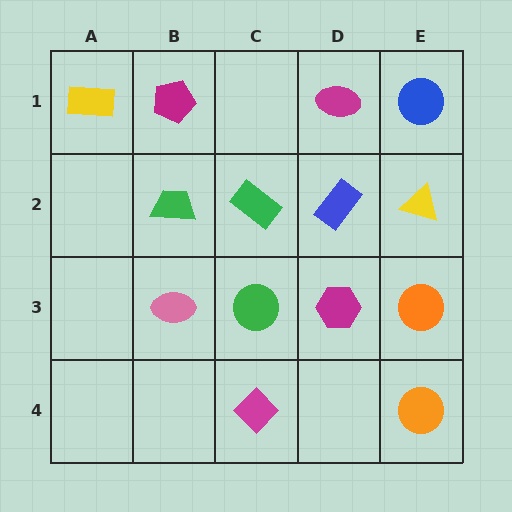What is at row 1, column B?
A magenta pentagon.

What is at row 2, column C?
A green rectangle.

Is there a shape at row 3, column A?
No, that cell is empty.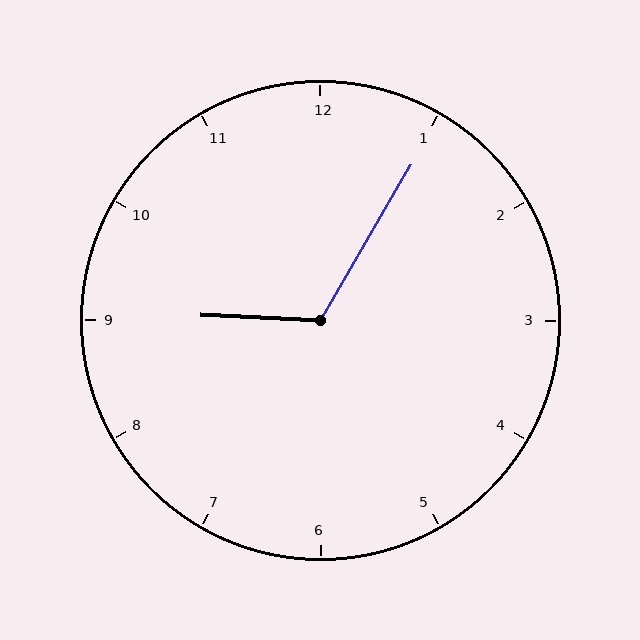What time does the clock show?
9:05.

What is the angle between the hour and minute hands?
Approximately 118 degrees.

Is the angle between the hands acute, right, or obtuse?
It is obtuse.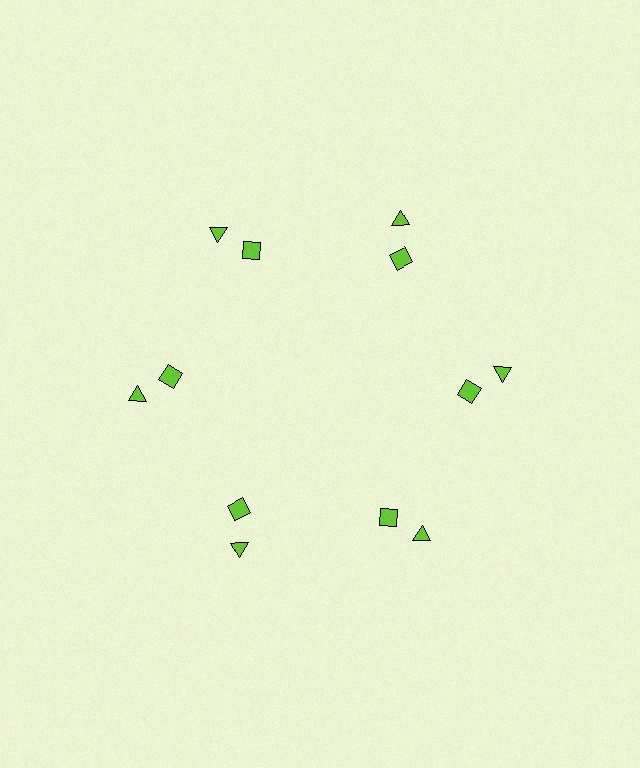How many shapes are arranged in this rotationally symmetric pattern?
There are 12 shapes, arranged in 6 groups of 2.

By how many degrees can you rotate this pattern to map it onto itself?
The pattern maps onto itself every 60 degrees of rotation.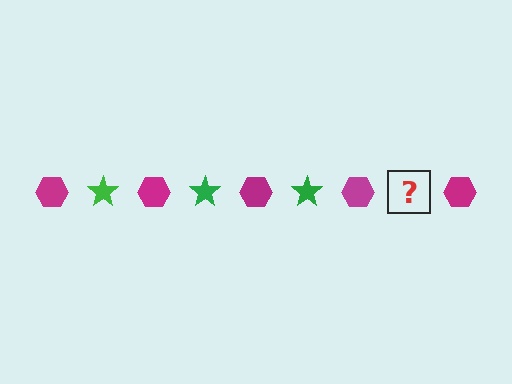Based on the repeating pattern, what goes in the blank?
The blank should be a green star.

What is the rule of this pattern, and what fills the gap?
The rule is that the pattern alternates between magenta hexagon and green star. The gap should be filled with a green star.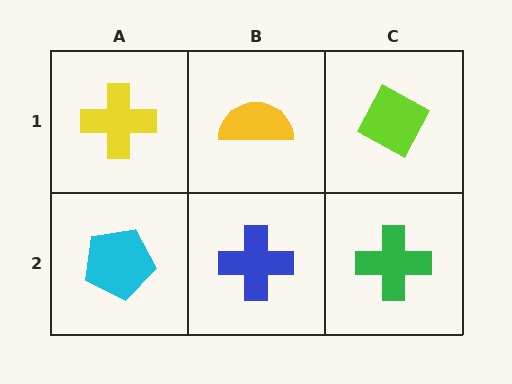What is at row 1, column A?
A yellow cross.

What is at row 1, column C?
A lime diamond.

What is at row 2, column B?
A blue cross.